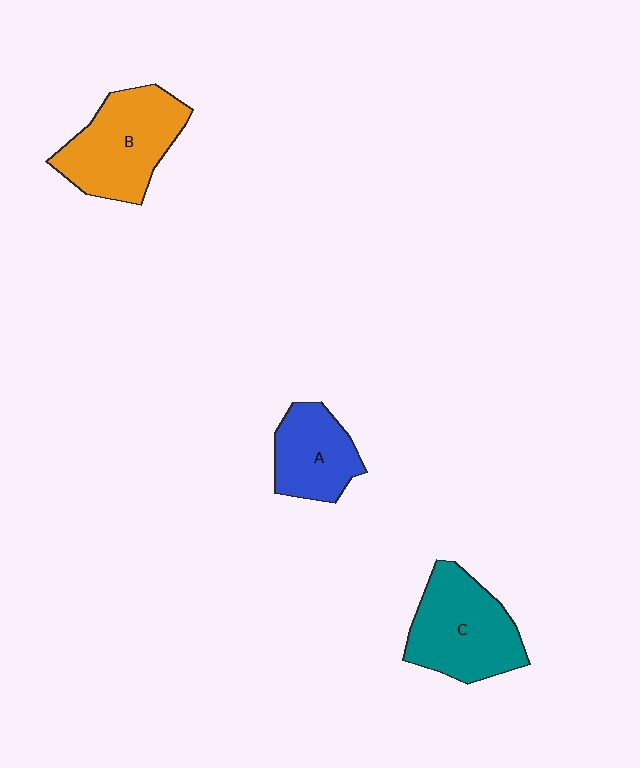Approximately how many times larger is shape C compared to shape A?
Approximately 1.5 times.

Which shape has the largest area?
Shape B (orange).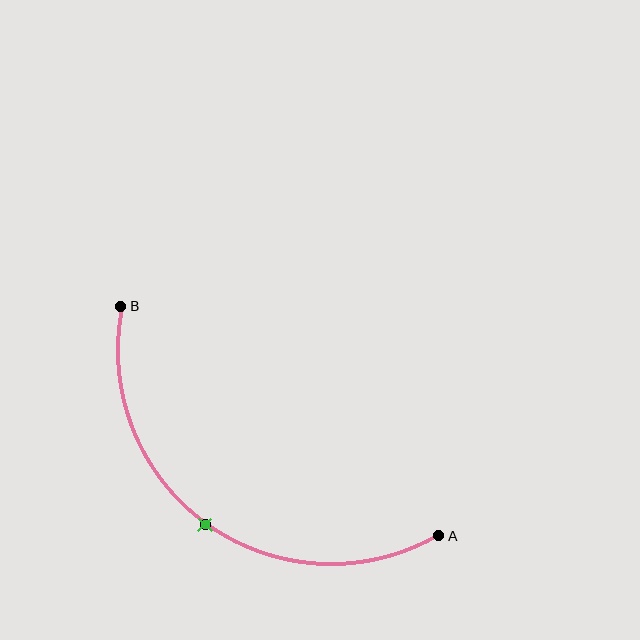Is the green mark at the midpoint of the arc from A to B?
Yes. The green mark lies on the arc at equal arc-length from both A and B — it is the arc midpoint.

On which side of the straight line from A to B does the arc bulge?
The arc bulges below and to the left of the straight line connecting A and B.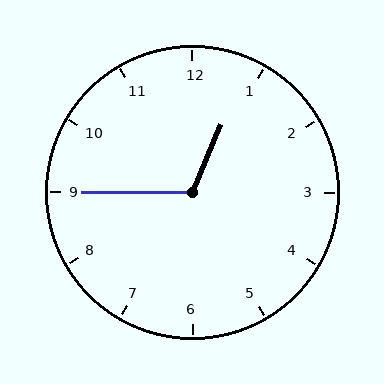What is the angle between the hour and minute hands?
Approximately 112 degrees.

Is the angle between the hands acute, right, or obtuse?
It is obtuse.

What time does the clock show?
12:45.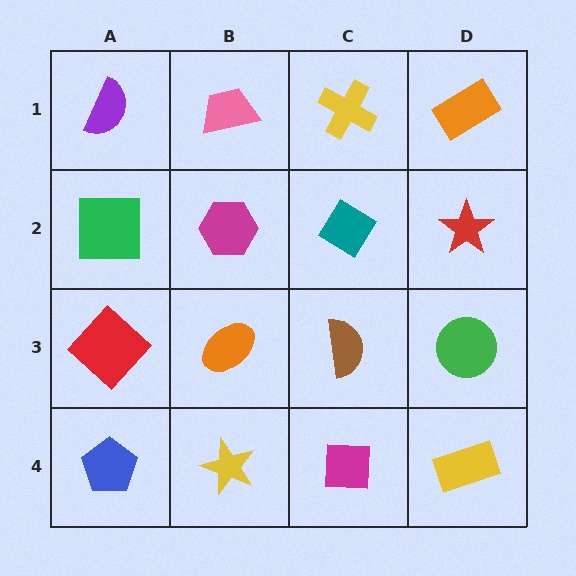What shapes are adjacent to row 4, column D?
A green circle (row 3, column D), a magenta square (row 4, column C).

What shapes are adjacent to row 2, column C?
A yellow cross (row 1, column C), a brown semicircle (row 3, column C), a magenta hexagon (row 2, column B), a red star (row 2, column D).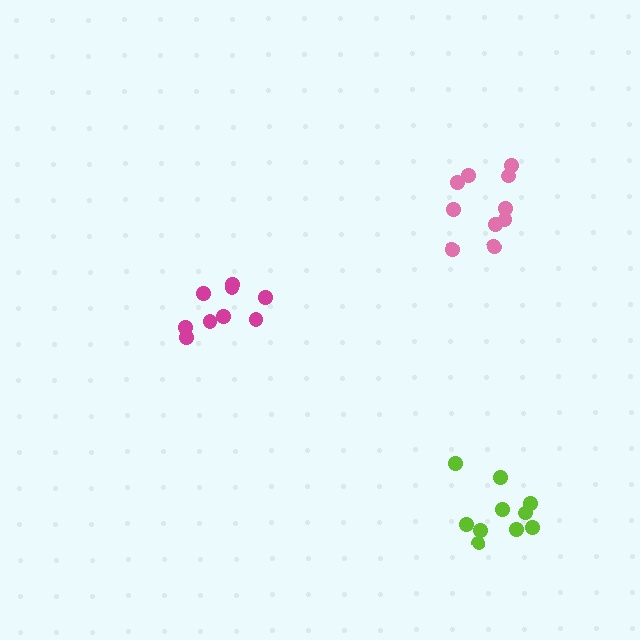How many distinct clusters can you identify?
There are 3 distinct clusters.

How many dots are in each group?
Group 1: 10 dots, Group 2: 9 dots, Group 3: 10 dots (29 total).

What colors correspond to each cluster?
The clusters are colored: lime, magenta, pink.